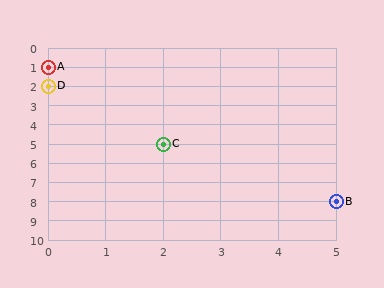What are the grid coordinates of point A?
Point A is at grid coordinates (0, 1).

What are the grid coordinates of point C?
Point C is at grid coordinates (2, 5).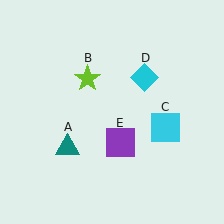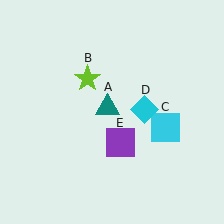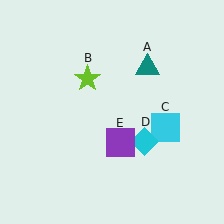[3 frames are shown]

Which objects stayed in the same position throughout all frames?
Lime star (object B) and cyan square (object C) and purple square (object E) remained stationary.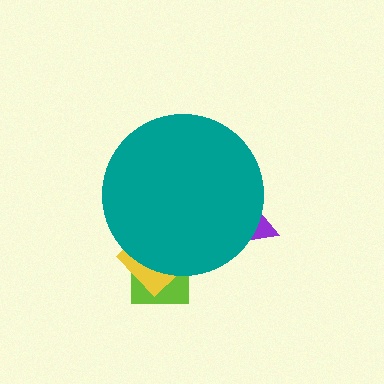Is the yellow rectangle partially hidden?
Yes, the yellow rectangle is partially hidden behind the teal circle.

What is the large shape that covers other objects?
A teal circle.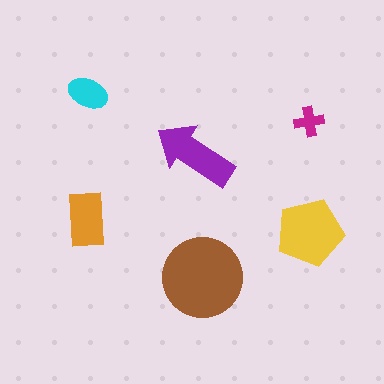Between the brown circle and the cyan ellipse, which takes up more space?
The brown circle.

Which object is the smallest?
The magenta cross.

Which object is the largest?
The brown circle.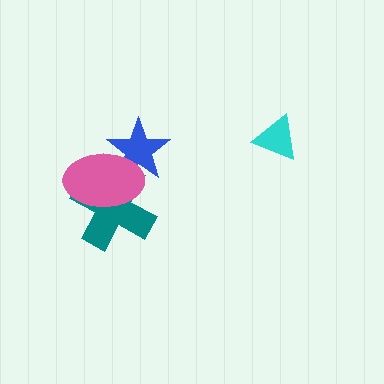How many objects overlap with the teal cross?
2 objects overlap with the teal cross.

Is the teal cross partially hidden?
Yes, it is partially covered by another shape.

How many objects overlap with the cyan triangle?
0 objects overlap with the cyan triangle.